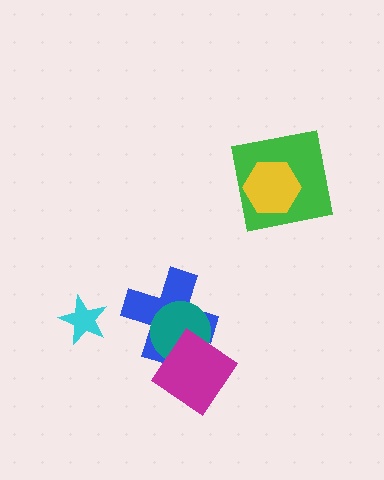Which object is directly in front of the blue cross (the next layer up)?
The teal circle is directly in front of the blue cross.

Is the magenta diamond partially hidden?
No, no other shape covers it.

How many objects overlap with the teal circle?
2 objects overlap with the teal circle.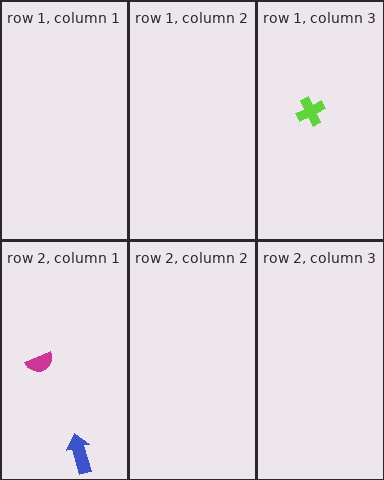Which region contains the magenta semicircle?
The row 2, column 1 region.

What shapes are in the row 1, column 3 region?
The lime cross.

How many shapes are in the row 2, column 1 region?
2.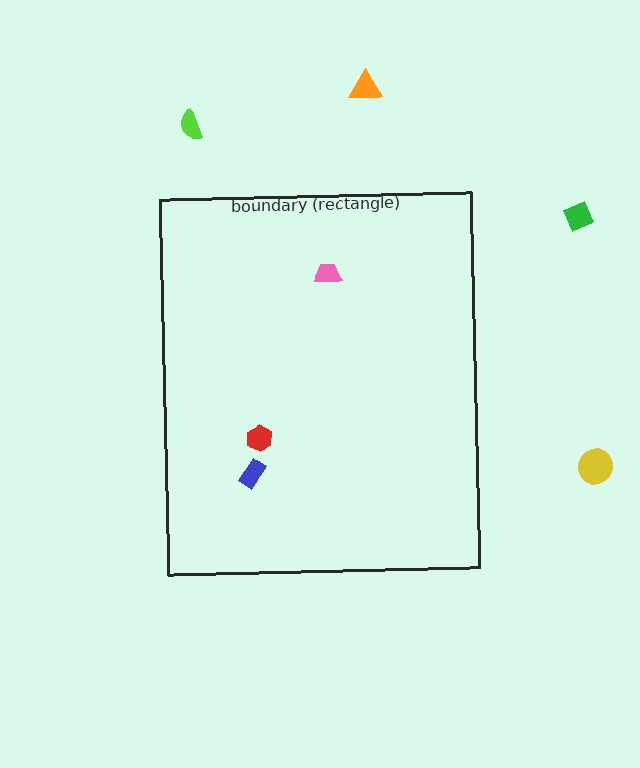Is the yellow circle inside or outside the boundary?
Outside.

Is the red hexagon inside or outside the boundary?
Inside.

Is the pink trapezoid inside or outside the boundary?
Inside.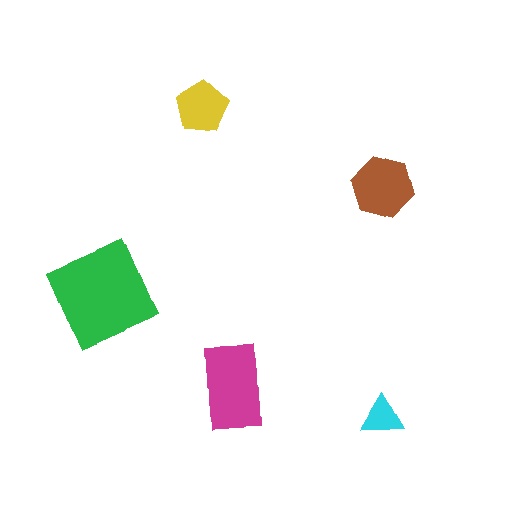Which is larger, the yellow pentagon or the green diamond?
The green diamond.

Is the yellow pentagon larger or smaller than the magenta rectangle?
Smaller.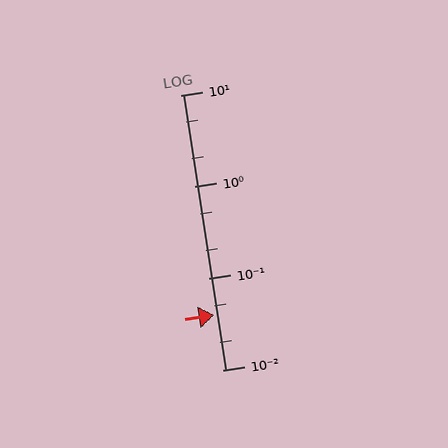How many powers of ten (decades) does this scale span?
The scale spans 3 decades, from 0.01 to 10.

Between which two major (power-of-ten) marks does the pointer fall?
The pointer is between 0.01 and 0.1.